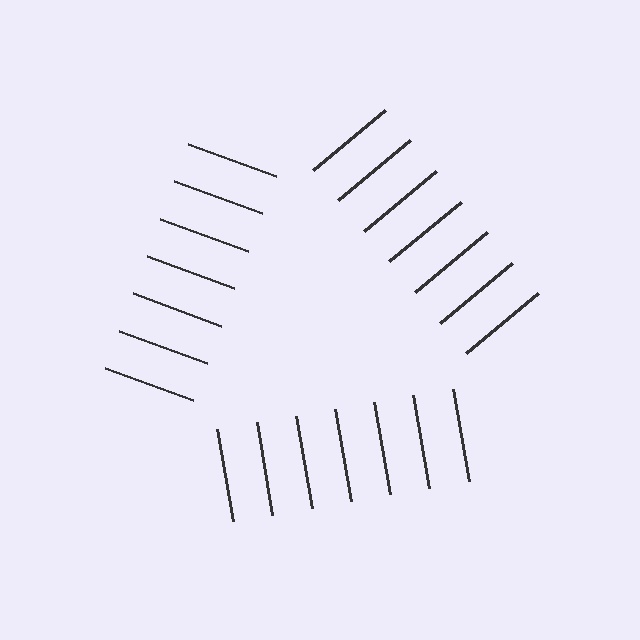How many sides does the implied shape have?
3 sides — the line-ends trace a triangle.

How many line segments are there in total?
21 — 7 along each of the 3 edges.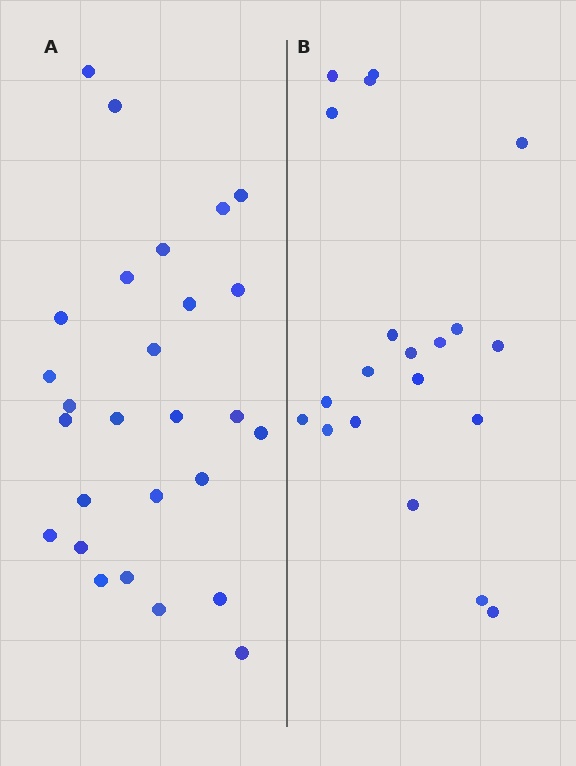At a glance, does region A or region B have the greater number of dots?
Region A (the left region) has more dots.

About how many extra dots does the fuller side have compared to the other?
Region A has roughly 8 or so more dots than region B.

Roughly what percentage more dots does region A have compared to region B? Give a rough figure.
About 35% more.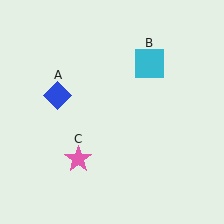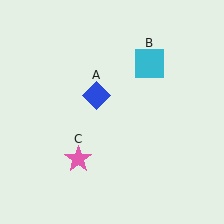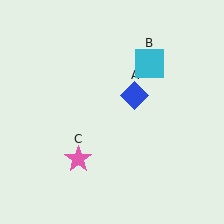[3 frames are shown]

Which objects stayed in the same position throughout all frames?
Cyan square (object B) and pink star (object C) remained stationary.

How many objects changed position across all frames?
1 object changed position: blue diamond (object A).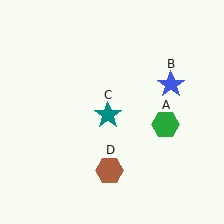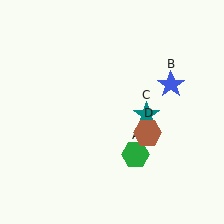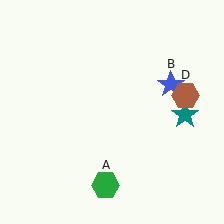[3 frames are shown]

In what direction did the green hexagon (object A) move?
The green hexagon (object A) moved down and to the left.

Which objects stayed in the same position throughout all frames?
Blue star (object B) remained stationary.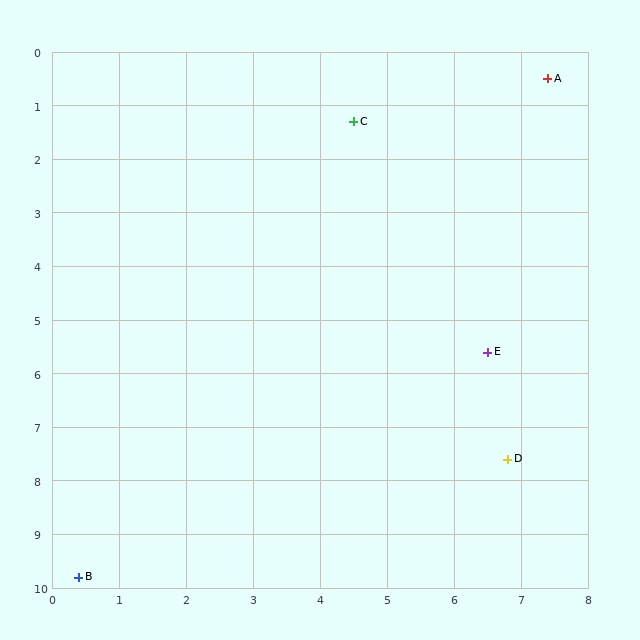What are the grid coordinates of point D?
Point D is at approximately (6.8, 7.6).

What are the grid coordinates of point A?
Point A is at approximately (7.4, 0.5).